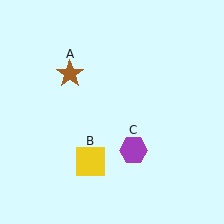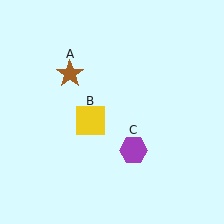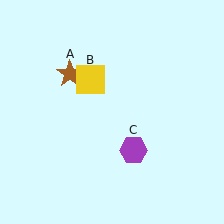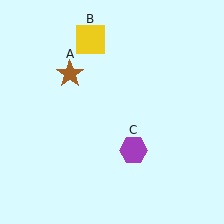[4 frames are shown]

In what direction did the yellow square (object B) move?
The yellow square (object B) moved up.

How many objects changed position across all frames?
1 object changed position: yellow square (object B).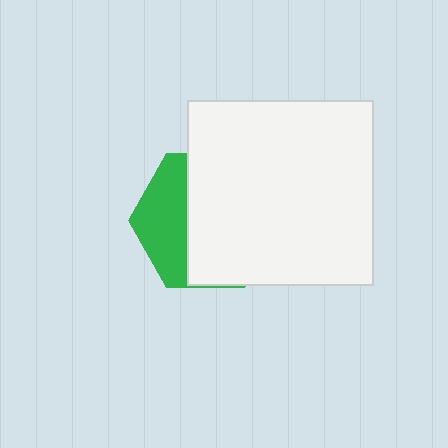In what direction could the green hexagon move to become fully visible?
The green hexagon could move left. That would shift it out from behind the white square entirely.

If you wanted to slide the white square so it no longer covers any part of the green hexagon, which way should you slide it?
Slide it right — that is the most direct way to separate the two shapes.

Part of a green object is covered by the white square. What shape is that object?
It is a hexagon.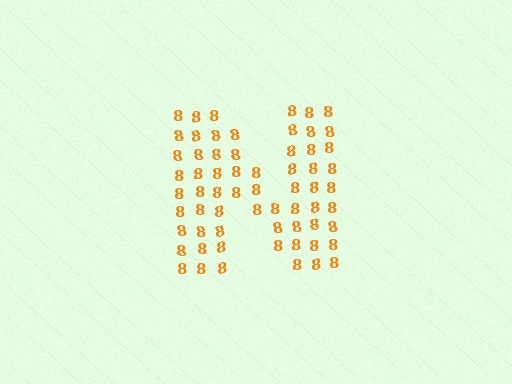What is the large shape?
The large shape is the letter N.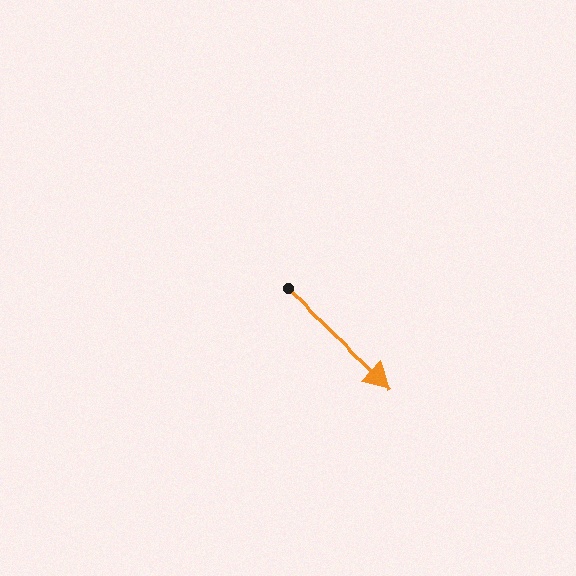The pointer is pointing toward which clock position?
Roughly 4 o'clock.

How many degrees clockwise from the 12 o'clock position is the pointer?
Approximately 133 degrees.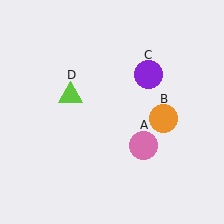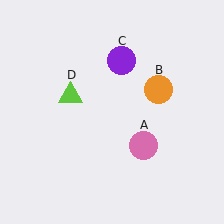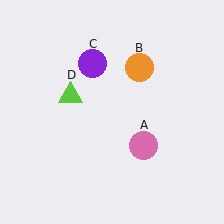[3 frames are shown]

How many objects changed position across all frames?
2 objects changed position: orange circle (object B), purple circle (object C).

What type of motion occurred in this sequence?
The orange circle (object B), purple circle (object C) rotated counterclockwise around the center of the scene.